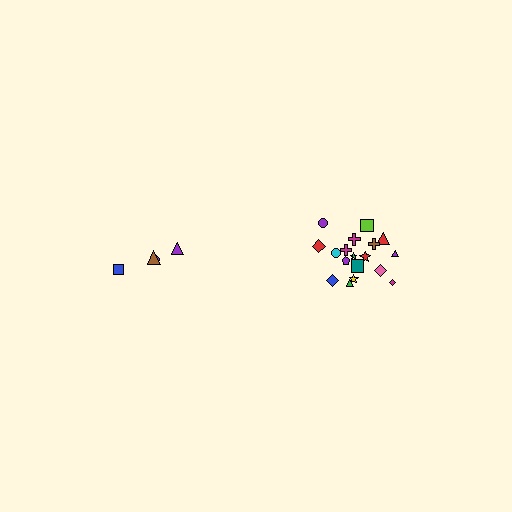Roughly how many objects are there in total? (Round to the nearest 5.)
Roughly 20 objects in total.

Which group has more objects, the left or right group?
The right group.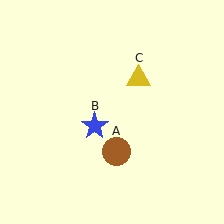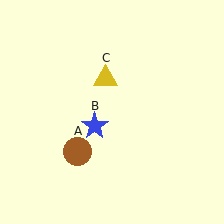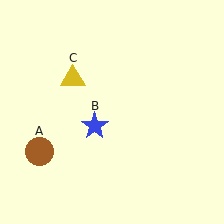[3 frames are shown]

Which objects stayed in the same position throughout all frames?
Blue star (object B) remained stationary.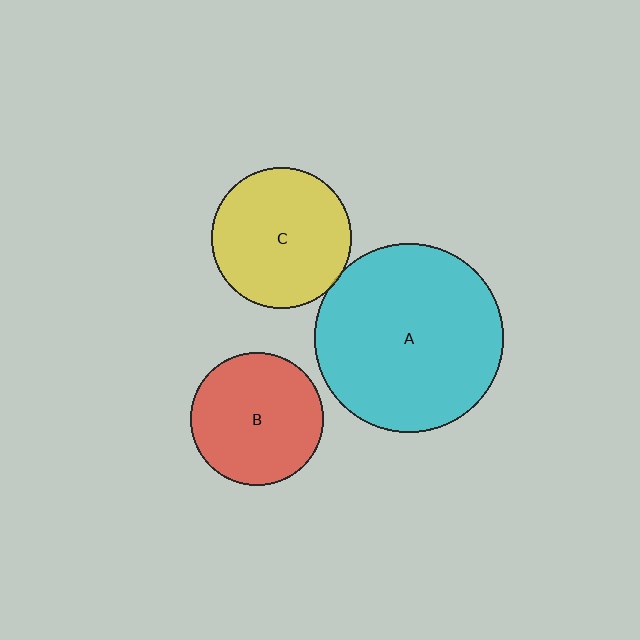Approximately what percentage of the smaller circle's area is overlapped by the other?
Approximately 5%.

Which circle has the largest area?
Circle A (cyan).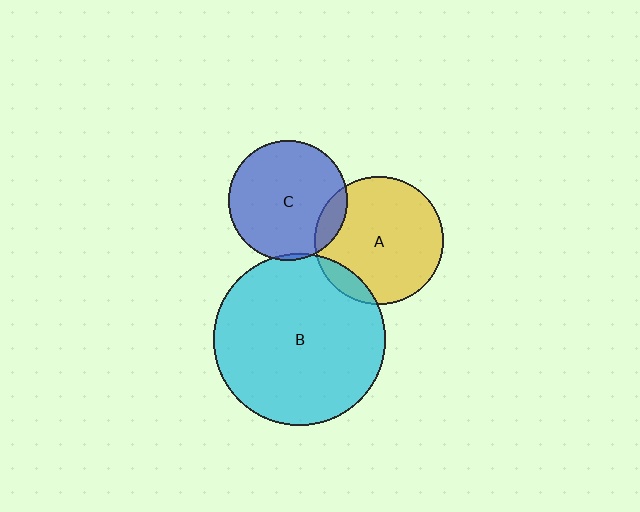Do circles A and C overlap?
Yes.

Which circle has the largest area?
Circle B (cyan).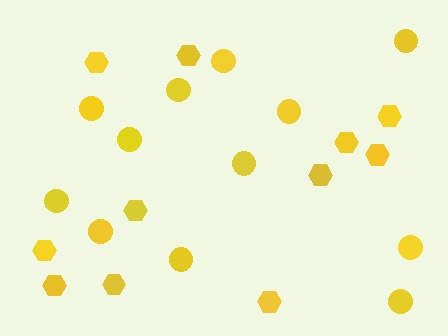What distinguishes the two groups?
There are 2 groups: one group of hexagons (11) and one group of circles (12).